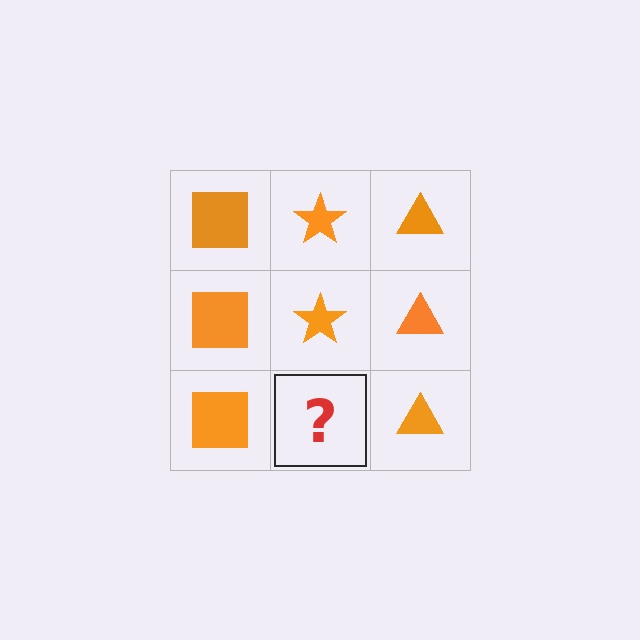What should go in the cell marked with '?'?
The missing cell should contain an orange star.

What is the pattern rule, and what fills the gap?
The rule is that each column has a consistent shape. The gap should be filled with an orange star.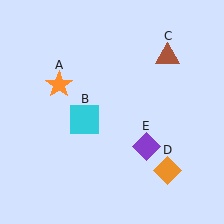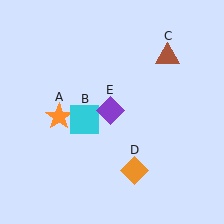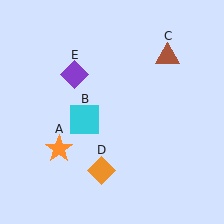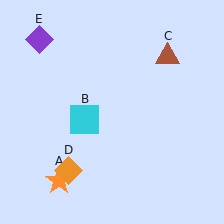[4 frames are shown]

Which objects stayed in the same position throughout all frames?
Cyan square (object B) and brown triangle (object C) remained stationary.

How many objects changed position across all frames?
3 objects changed position: orange star (object A), orange diamond (object D), purple diamond (object E).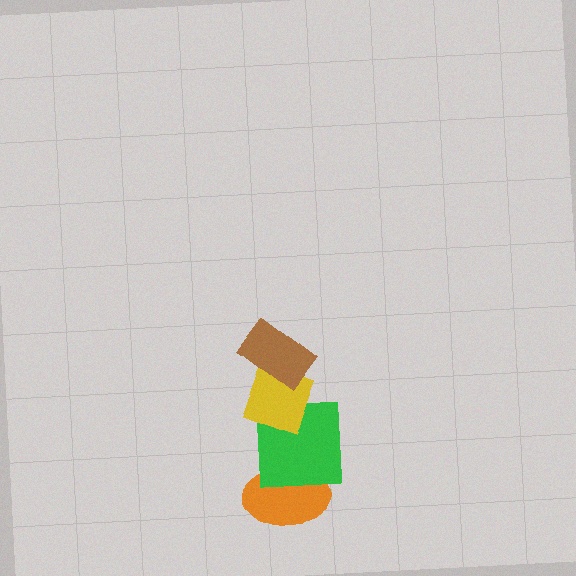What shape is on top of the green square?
The yellow diamond is on top of the green square.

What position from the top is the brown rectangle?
The brown rectangle is 1st from the top.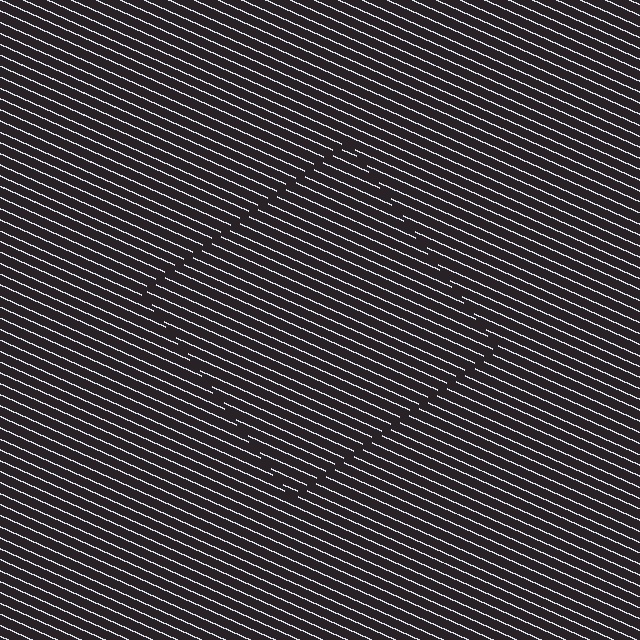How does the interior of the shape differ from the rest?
The interior of the shape contains the same grating, shifted by half a period — the contour is defined by the phase discontinuity where line-ends from the inner and outer gratings abut.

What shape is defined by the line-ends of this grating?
An illusory square. The interior of the shape contains the same grating, shifted by half a period — the contour is defined by the phase discontinuity where line-ends from the inner and outer gratings abut.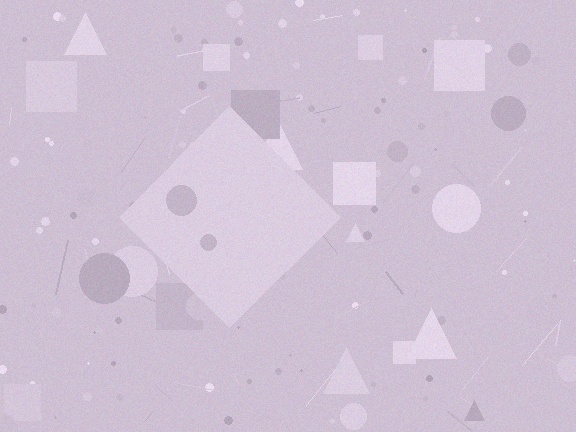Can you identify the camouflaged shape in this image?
The camouflaged shape is a diamond.